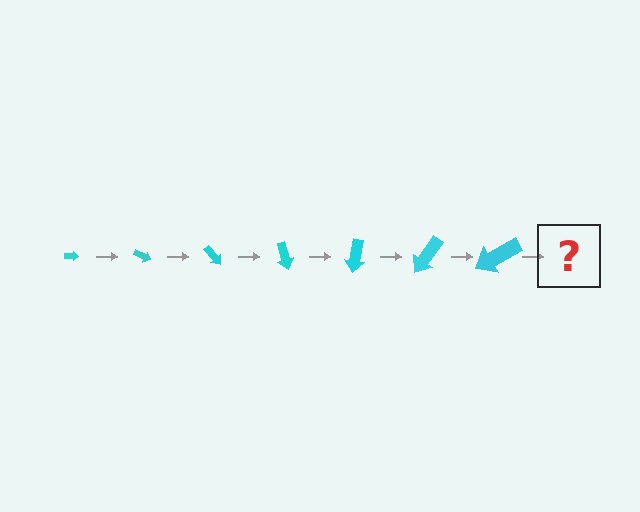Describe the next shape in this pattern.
It should be an arrow, larger than the previous one and rotated 175 degrees from the start.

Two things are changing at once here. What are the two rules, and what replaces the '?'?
The two rules are that the arrow grows larger each step and it rotates 25 degrees each step. The '?' should be an arrow, larger than the previous one and rotated 175 degrees from the start.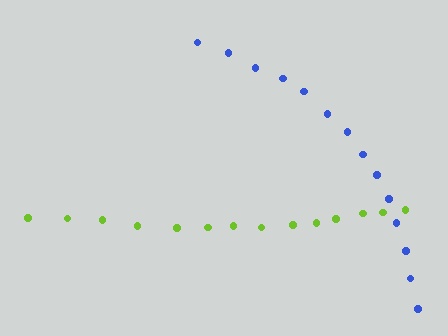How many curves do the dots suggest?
There are 2 distinct paths.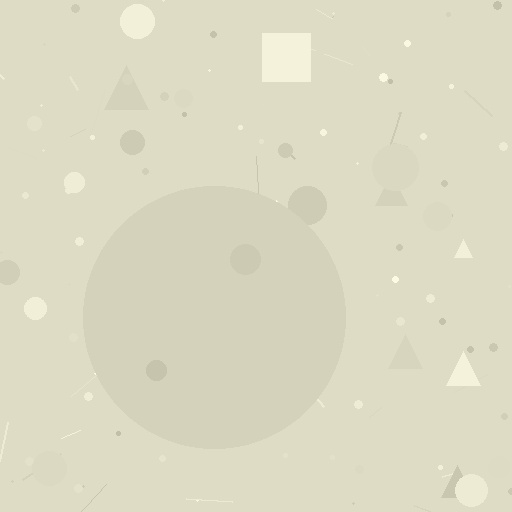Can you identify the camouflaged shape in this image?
The camouflaged shape is a circle.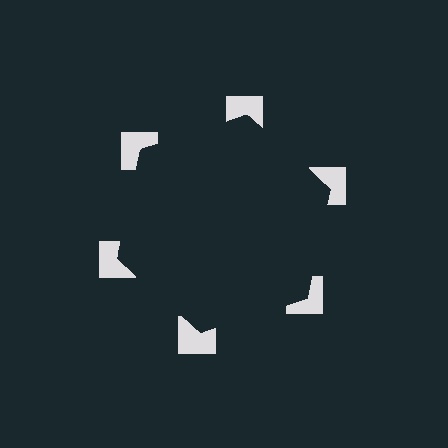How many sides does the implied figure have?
6 sides.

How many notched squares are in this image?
There are 6 — one at each vertex of the illusory hexagon.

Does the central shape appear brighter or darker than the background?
It typically appears slightly darker than the background, even though no actual brightness change is drawn.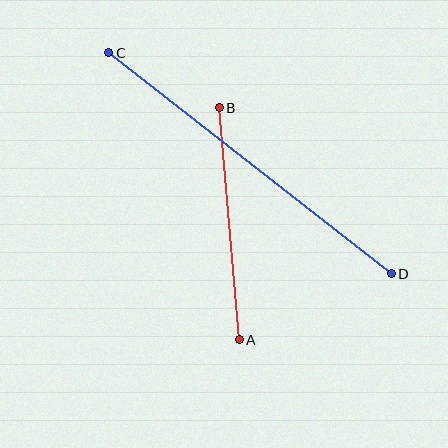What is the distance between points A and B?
The distance is approximately 233 pixels.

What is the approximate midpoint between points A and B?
The midpoint is at approximately (229, 224) pixels.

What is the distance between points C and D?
The distance is approximately 359 pixels.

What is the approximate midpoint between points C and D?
The midpoint is at approximately (250, 163) pixels.